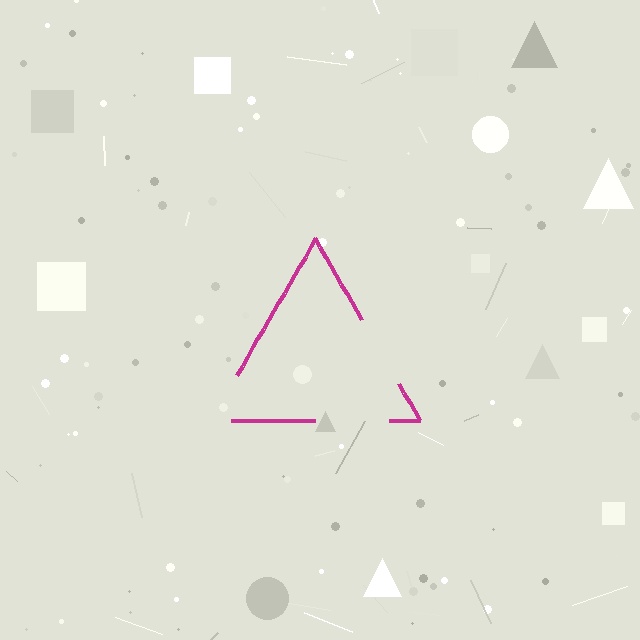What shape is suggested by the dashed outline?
The dashed outline suggests a triangle.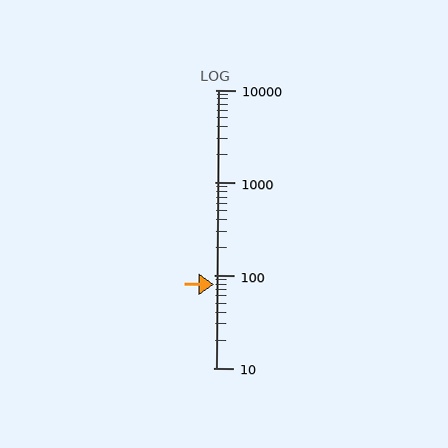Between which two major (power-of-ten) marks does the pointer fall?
The pointer is between 10 and 100.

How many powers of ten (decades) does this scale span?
The scale spans 3 decades, from 10 to 10000.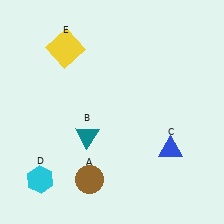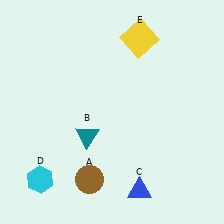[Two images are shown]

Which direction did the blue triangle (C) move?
The blue triangle (C) moved down.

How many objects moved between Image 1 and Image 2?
2 objects moved between the two images.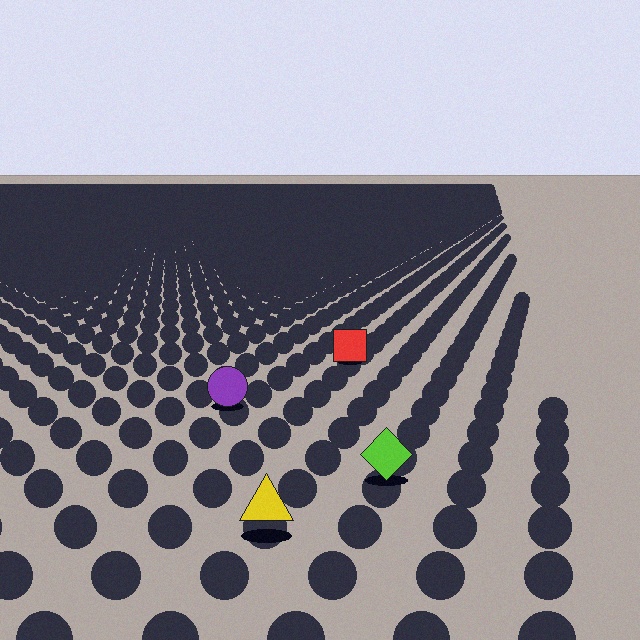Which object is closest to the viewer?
The yellow triangle is closest. The texture marks near it are larger and more spread out.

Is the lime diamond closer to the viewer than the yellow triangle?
No. The yellow triangle is closer — you can tell from the texture gradient: the ground texture is coarser near it.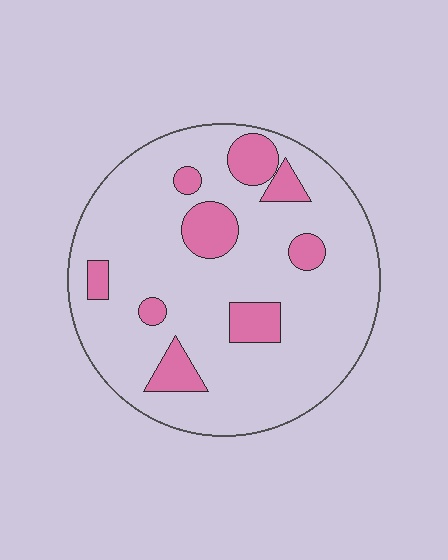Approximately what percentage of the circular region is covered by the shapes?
Approximately 15%.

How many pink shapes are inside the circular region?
9.